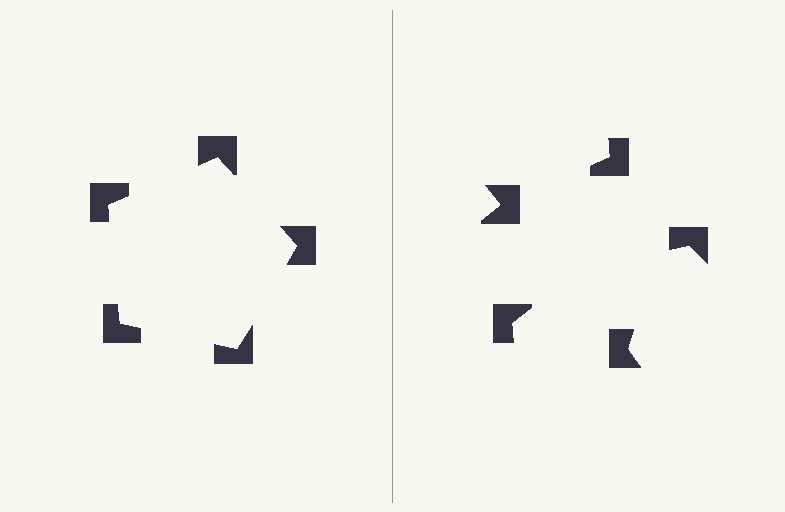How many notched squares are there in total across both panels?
10 — 5 on each side.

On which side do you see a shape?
An illusory pentagon appears on the left side. On the right side the wedge cuts are rotated, so no coherent shape forms.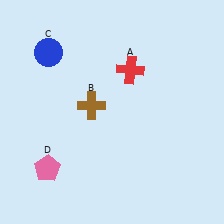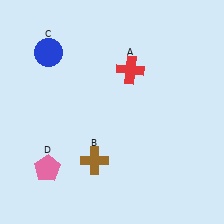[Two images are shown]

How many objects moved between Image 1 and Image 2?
1 object moved between the two images.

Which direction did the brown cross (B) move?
The brown cross (B) moved down.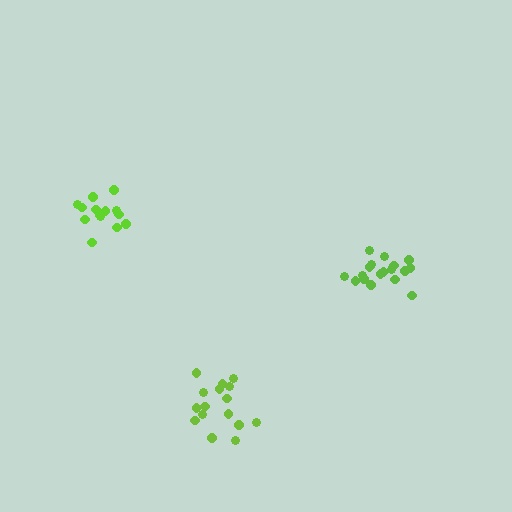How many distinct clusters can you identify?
There are 3 distinct clusters.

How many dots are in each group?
Group 1: 18 dots, Group 2: 15 dots, Group 3: 16 dots (49 total).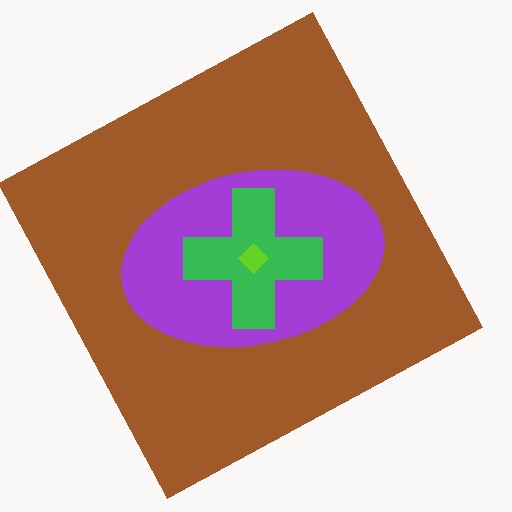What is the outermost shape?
The brown square.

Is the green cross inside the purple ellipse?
Yes.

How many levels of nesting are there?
4.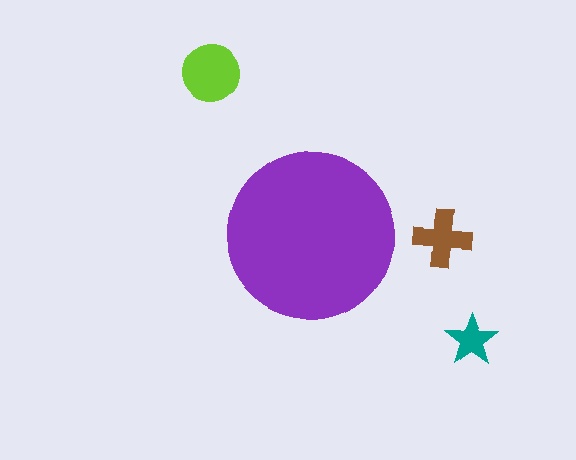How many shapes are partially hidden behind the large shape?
0 shapes are partially hidden.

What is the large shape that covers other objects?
A purple circle.